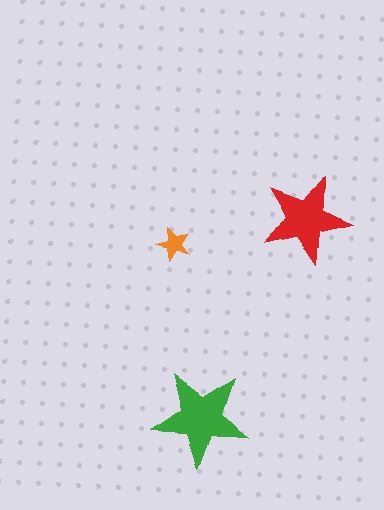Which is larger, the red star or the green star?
The green one.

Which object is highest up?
The red star is topmost.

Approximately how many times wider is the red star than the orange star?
About 2.5 times wider.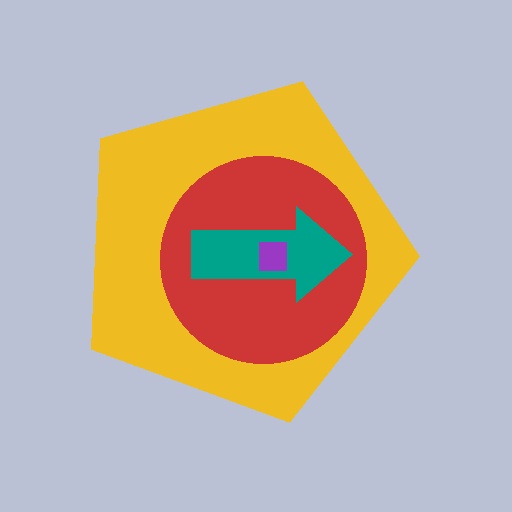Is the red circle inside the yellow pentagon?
Yes.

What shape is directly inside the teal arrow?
The purple square.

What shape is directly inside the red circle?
The teal arrow.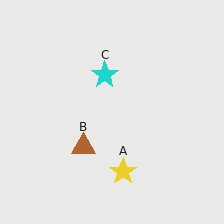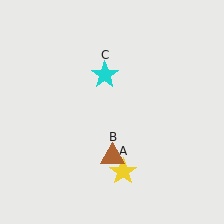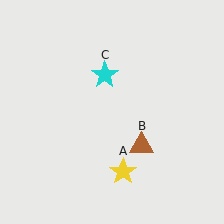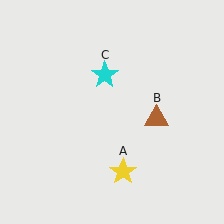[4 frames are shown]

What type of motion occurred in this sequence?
The brown triangle (object B) rotated counterclockwise around the center of the scene.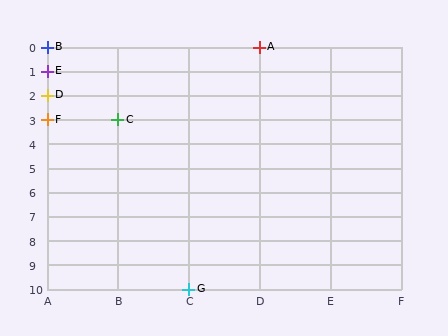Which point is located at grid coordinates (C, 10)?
Point G is at (C, 10).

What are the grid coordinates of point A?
Point A is at grid coordinates (D, 0).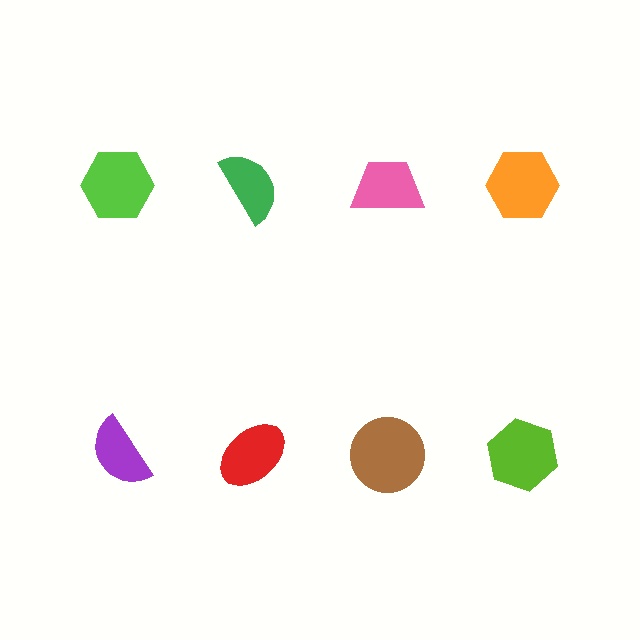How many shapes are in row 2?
4 shapes.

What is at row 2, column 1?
A purple semicircle.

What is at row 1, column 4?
An orange hexagon.